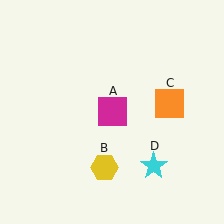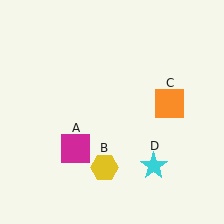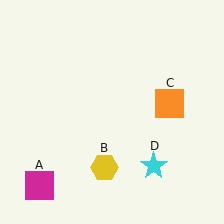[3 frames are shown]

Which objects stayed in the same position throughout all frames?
Yellow hexagon (object B) and orange square (object C) and cyan star (object D) remained stationary.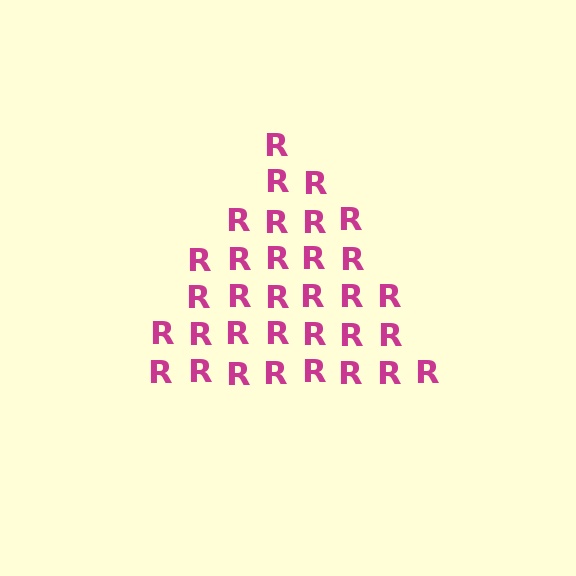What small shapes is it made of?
It is made of small letter R's.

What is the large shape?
The large shape is a triangle.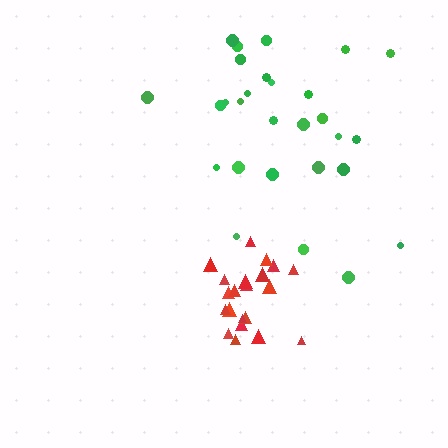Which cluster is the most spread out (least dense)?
Green.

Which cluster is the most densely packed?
Red.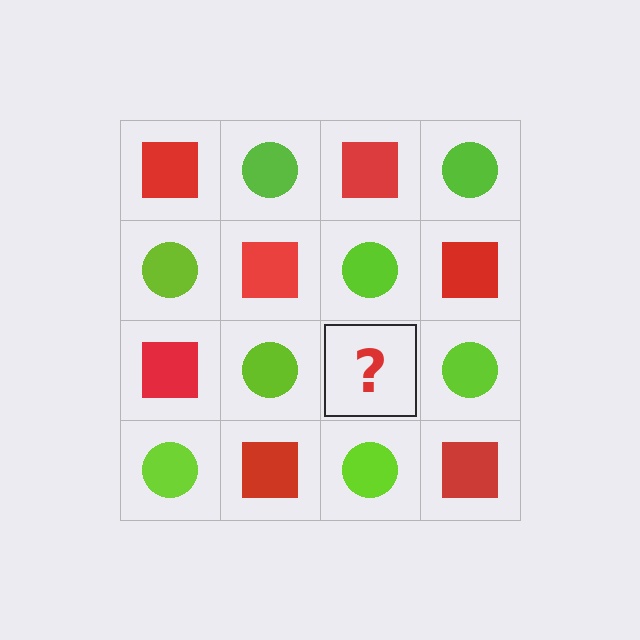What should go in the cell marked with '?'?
The missing cell should contain a red square.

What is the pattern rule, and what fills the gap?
The rule is that it alternates red square and lime circle in a checkerboard pattern. The gap should be filled with a red square.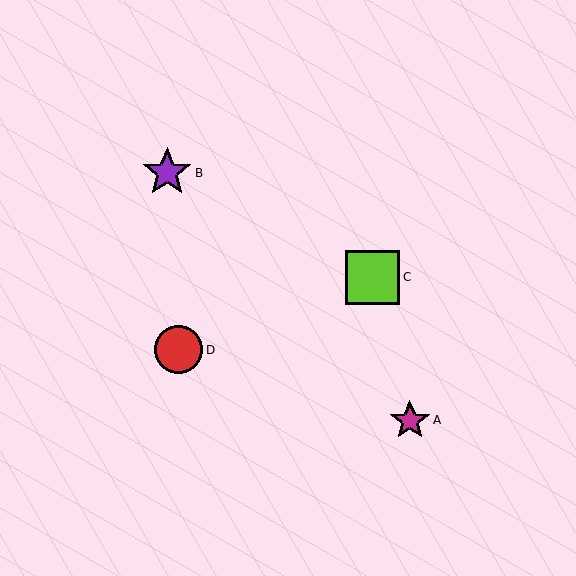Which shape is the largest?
The lime square (labeled C) is the largest.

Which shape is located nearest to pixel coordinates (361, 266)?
The lime square (labeled C) at (372, 277) is nearest to that location.